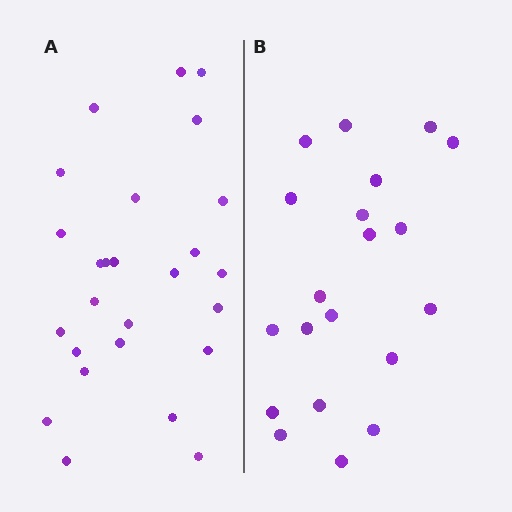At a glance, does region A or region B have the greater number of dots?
Region A (the left region) has more dots.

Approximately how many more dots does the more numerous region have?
Region A has about 6 more dots than region B.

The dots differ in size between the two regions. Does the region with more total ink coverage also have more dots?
No. Region B has more total ink coverage because its dots are larger, but region A actually contains more individual dots. Total area can be misleading — the number of items is what matters here.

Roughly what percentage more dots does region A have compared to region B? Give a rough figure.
About 30% more.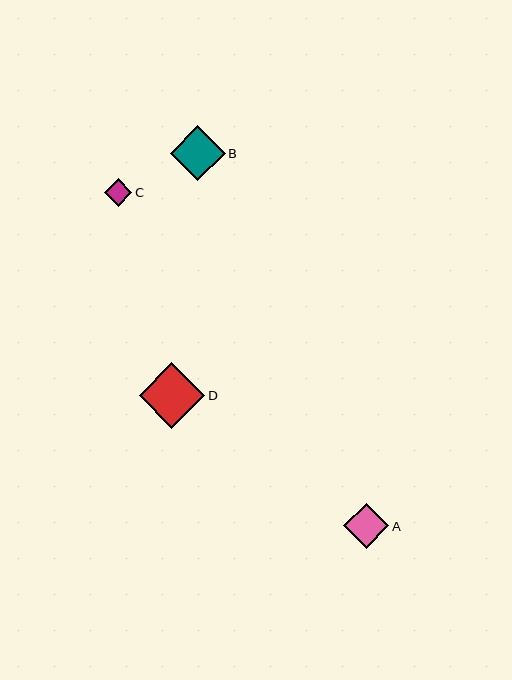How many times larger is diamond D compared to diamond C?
Diamond D is approximately 2.4 times the size of diamond C.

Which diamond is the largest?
Diamond D is the largest with a size of approximately 66 pixels.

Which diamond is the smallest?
Diamond C is the smallest with a size of approximately 27 pixels.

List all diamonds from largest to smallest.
From largest to smallest: D, B, A, C.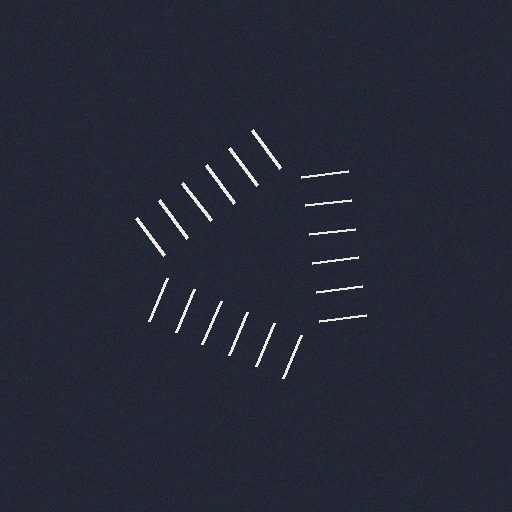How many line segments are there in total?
18 — 6 along each of the 3 edges.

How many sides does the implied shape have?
3 sides — the line-ends trace a triangle.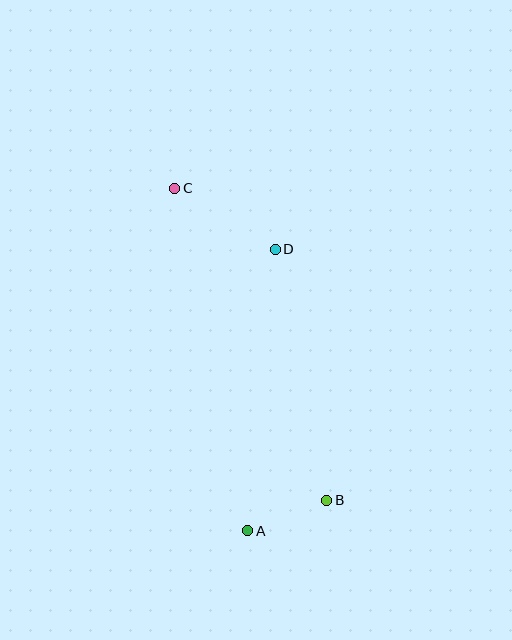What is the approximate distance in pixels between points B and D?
The distance between B and D is approximately 256 pixels.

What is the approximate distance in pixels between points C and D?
The distance between C and D is approximately 118 pixels.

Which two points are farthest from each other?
Points A and C are farthest from each other.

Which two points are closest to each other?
Points A and B are closest to each other.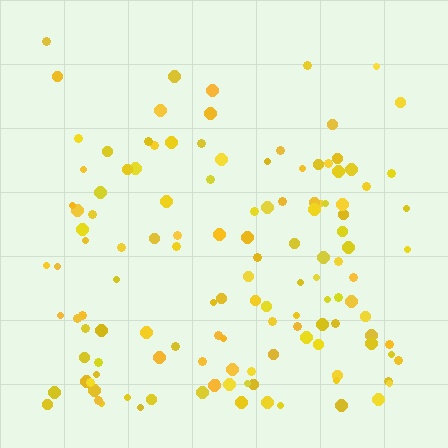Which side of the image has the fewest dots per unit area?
The top.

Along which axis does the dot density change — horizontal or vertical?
Vertical.